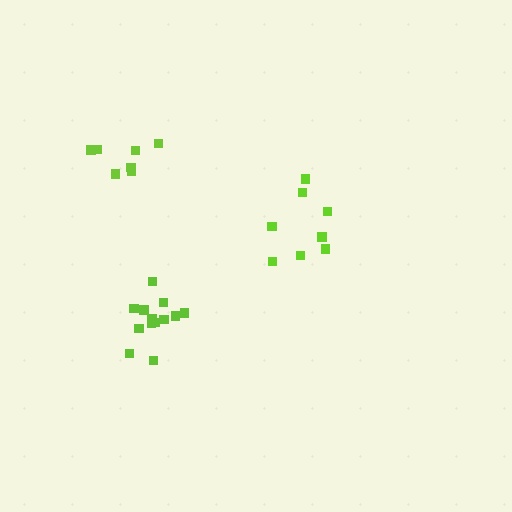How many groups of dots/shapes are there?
There are 3 groups.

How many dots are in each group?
Group 1: 13 dots, Group 2: 8 dots, Group 3: 7 dots (28 total).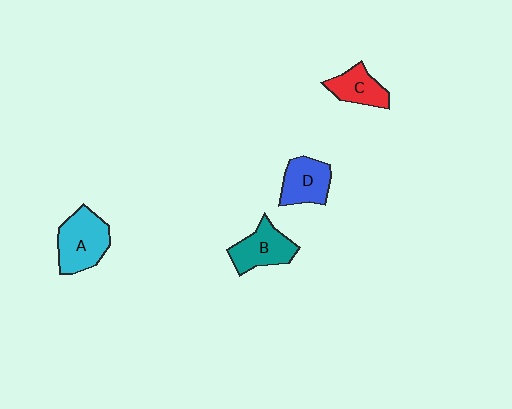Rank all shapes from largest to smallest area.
From largest to smallest: A (cyan), B (teal), D (blue), C (red).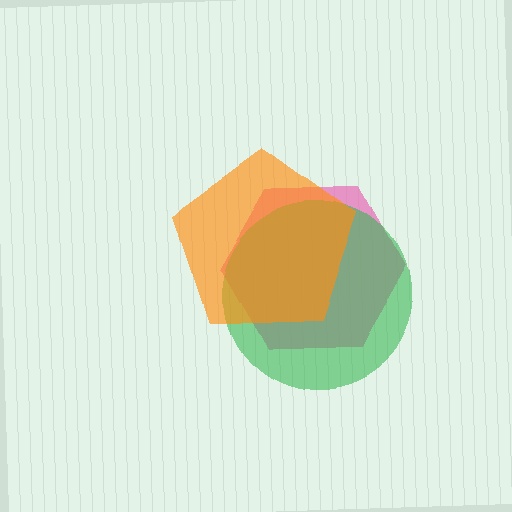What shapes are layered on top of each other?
The layered shapes are: a pink hexagon, a green circle, an orange pentagon.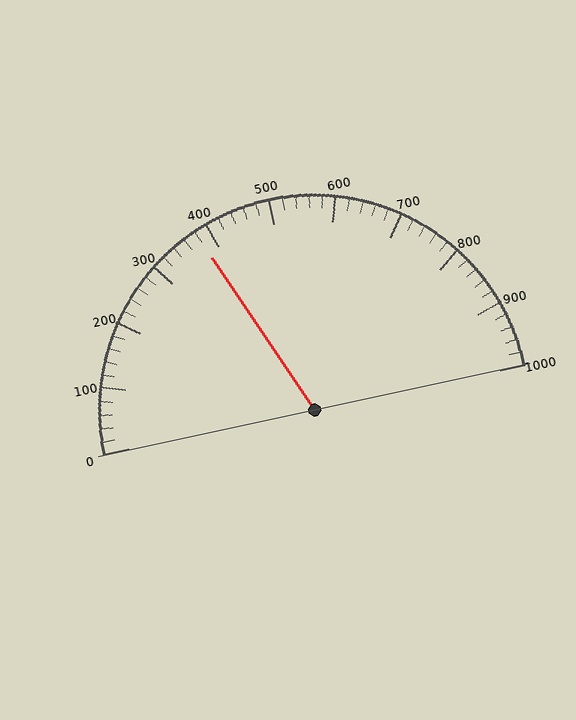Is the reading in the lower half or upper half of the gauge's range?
The reading is in the lower half of the range (0 to 1000).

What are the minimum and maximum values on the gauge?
The gauge ranges from 0 to 1000.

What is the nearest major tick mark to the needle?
The nearest major tick mark is 400.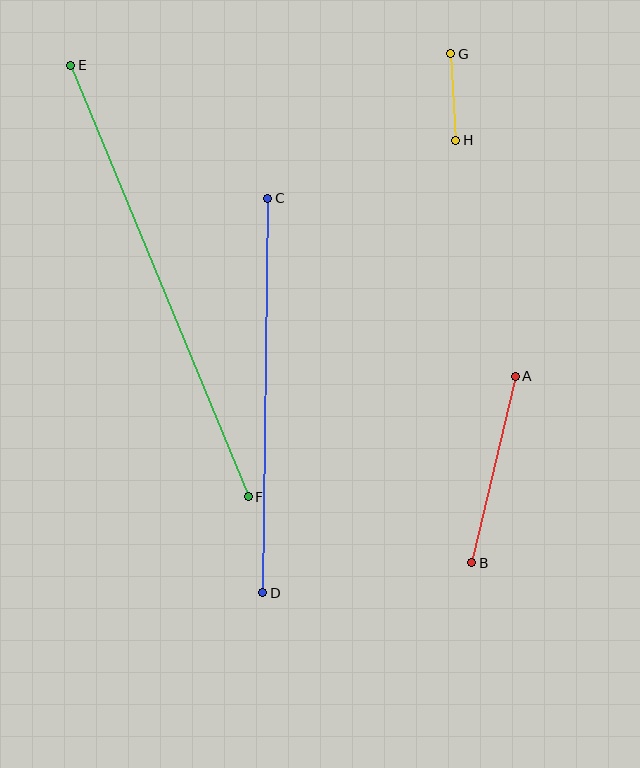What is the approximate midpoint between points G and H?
The midpoint is at approximately (453, 97) pixels.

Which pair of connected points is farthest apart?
Points E and F are farthest apart.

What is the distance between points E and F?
The distance is approximately 467 pixels.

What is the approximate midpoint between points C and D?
The midpoint is at approximately (265, 396) pixels.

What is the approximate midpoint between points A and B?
The midpoint is at approximately (493, 469) pixels.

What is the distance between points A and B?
The distance is approximately 192 pixels.